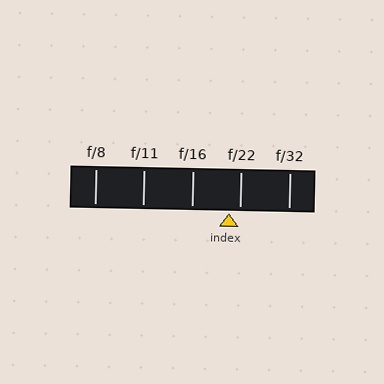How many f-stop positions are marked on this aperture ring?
There are 5 f-stop positions marked.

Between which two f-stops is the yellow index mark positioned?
The index mark is between f/16 and f/22.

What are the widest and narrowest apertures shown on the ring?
The widest aperture shown is f/8 and the narrowest is f/32.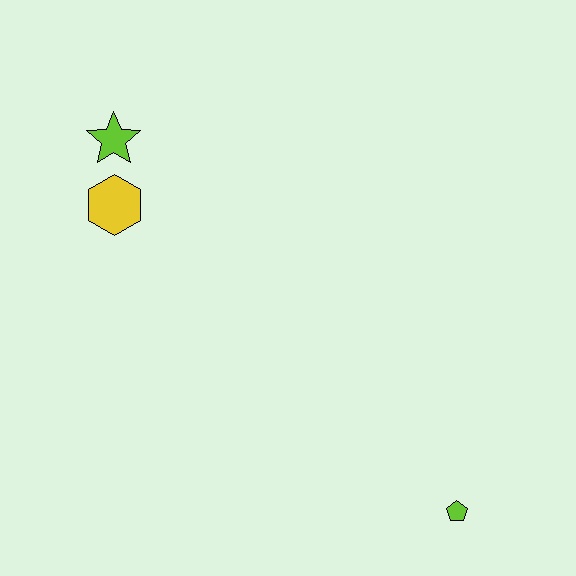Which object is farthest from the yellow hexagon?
The lime pentagon is farthest from the yellow hexagon.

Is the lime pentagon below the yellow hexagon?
Yes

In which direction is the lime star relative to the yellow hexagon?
The lime star is above the yellow hexagon.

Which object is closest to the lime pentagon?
The yellow hexagon is closest to the lime pentagon.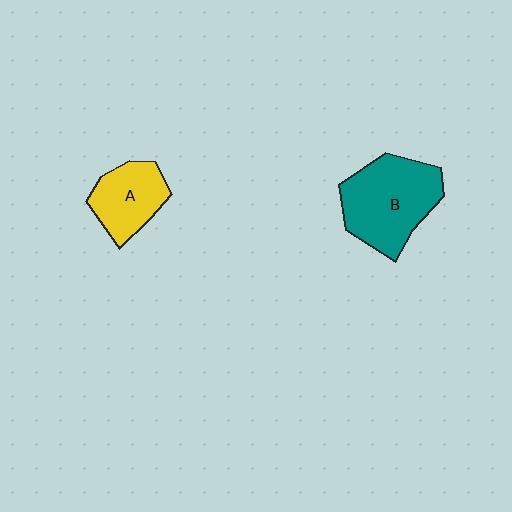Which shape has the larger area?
Shape B (teal).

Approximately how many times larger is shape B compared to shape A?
Approximately 1.6 times.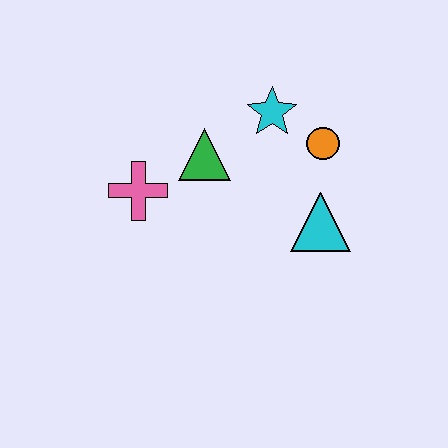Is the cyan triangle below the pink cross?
Yes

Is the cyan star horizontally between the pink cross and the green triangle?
No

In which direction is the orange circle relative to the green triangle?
The orange circle is to the right of the green triangle.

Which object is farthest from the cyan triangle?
The pink cross is farthest from the cyan triangle.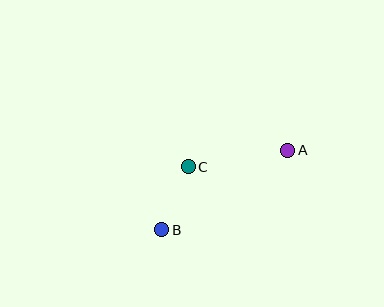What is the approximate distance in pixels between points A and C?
The distance between A and C is approximately 101 pixels.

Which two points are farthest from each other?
Points A and B are farthest from each other.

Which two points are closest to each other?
Points B and C are closest to each other.